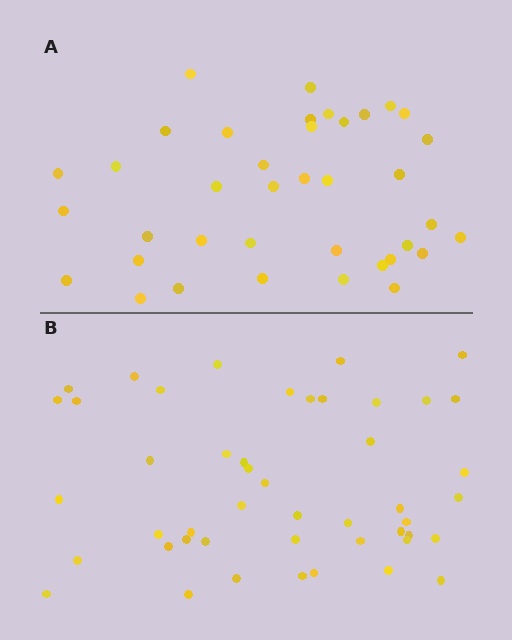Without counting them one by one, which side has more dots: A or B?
Region B (the bottom region) has more dots.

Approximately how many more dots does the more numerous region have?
Region B has roughly 8 or so more dots than region A.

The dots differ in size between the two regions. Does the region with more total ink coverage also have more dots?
No. Region A has more total ink coverage because its dots are larger, but region B actually contains more individual dots. Total area can be misleading — the number of items is what matters here.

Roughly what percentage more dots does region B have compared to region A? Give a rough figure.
About 25% more.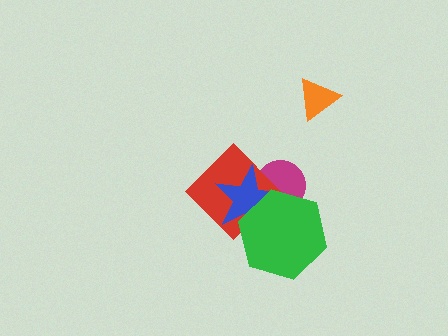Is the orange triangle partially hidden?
No, no other shape covers it.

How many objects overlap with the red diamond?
3 objects overlap with the red diamond.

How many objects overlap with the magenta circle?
3 objects overlap with the magenta circle.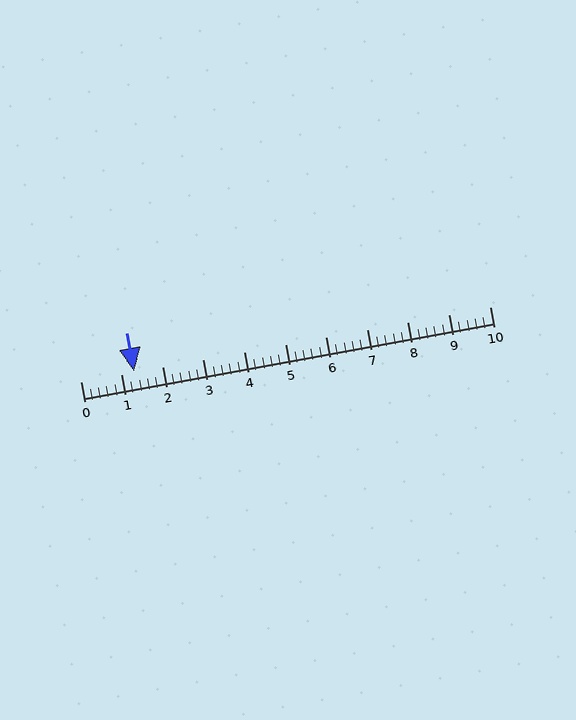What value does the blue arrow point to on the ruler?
The blue arrow points to approximately 1.3.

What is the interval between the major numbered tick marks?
The major tick marks are spaced 1 units apart.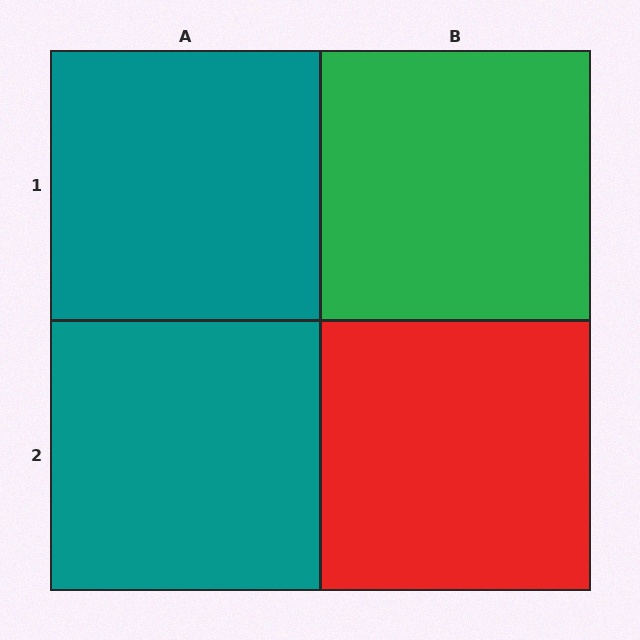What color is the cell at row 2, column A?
Teal.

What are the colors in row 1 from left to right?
Teal, green.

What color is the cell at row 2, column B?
Red.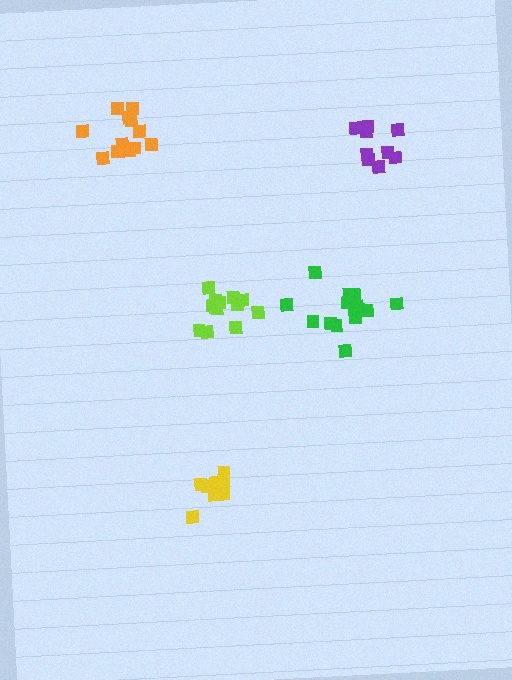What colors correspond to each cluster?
The clusters are colored: yellow, lime, purple, green, orange.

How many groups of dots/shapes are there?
There are 5 groups.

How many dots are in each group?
Group 1: 10 dots, Group 2: 13 dots, Group 3: 9 dots, Group 4: 15 dots, Group 5: 12 dots (59 total).